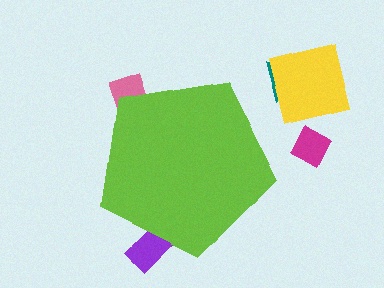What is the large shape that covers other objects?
A lime pentagon.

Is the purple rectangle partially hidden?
Yes, the purple rectangle is partially hidden behind the lime pentagon.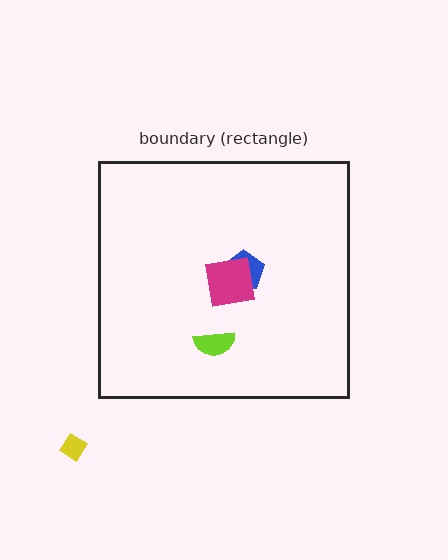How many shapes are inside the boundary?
3 inside, 1 outside.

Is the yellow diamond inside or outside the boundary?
Outside.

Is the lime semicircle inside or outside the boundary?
Inside.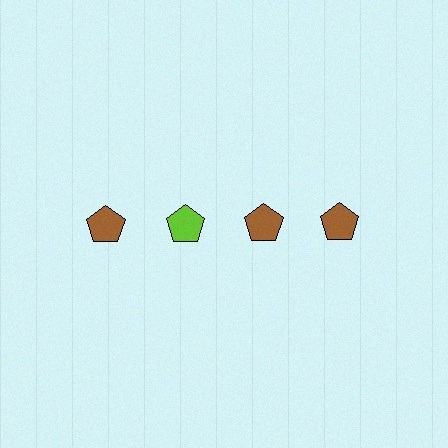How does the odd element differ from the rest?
It has a different color: lime instead of brown.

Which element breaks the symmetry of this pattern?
The lime pentagon in the top row, second from left column breaks the symmetry. All other shapes are brown pentagons.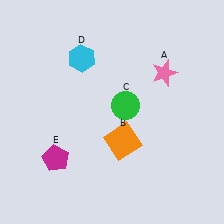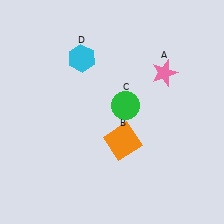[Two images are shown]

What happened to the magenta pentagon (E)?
The magenta pentagon (E) was removed in Image 2. It was in the bottom-left area of Image 1.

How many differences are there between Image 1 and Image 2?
There is 1 difference between the two images.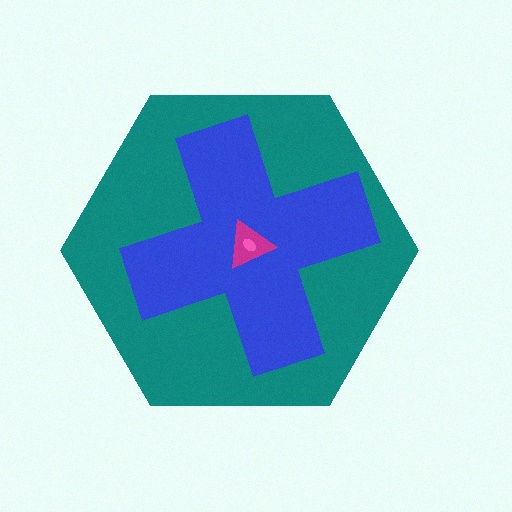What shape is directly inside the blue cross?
The magenta triangle.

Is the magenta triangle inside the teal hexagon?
Yes.